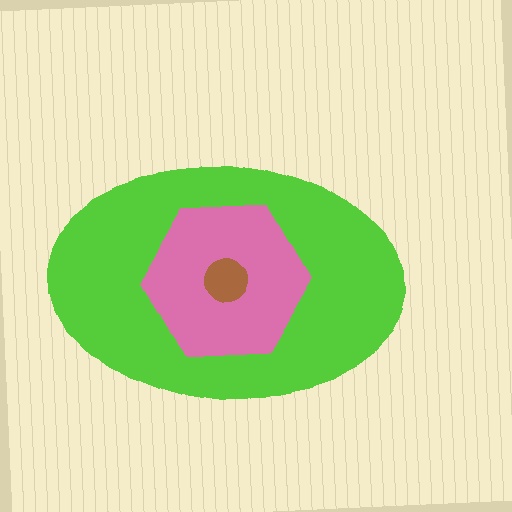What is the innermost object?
The brown circle.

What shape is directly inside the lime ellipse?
The pink hexagon.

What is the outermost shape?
The lime ellipse.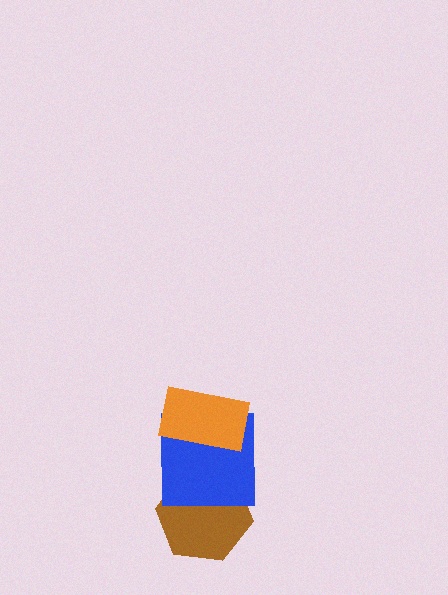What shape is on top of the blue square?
The orange rectangle is on top of the blue square.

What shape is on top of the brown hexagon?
The blue square is on top of the brown hexagon.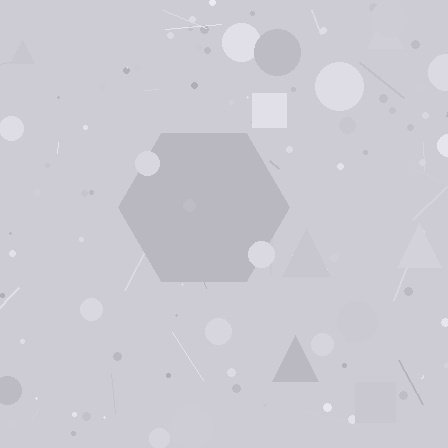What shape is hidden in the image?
A hexagon is hidden in the image.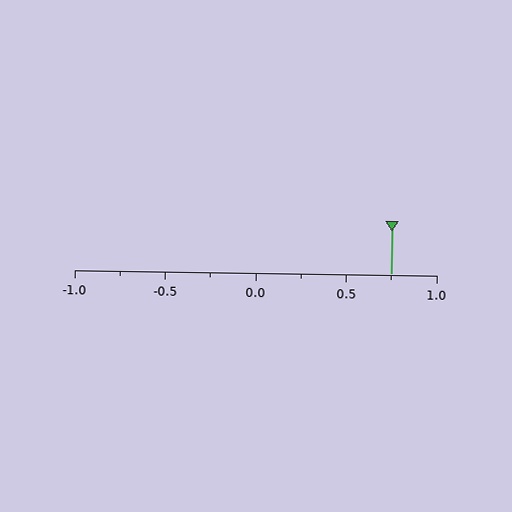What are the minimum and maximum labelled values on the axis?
The axis runs from -1.0 to 1.0.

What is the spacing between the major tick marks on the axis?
The major ticks are spaced 0.5 apart.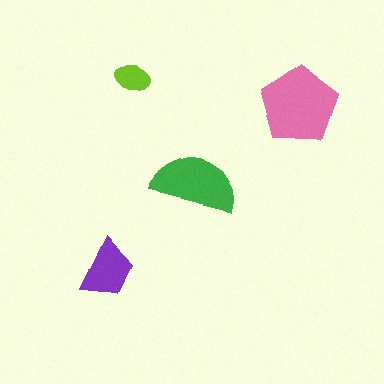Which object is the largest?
The pink pentagon.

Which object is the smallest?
The lime ellipse.